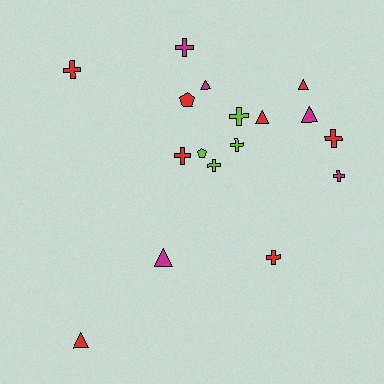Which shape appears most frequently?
Cross, with 9 objects.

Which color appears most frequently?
Red, with 8 objects.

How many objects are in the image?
There are 17 objects.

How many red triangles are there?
There are 3 red triangles.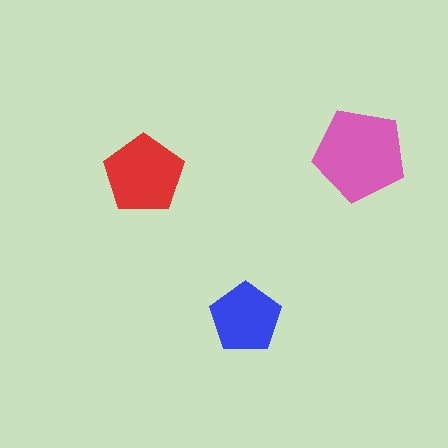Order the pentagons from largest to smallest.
the pink one, the red one, the blue one.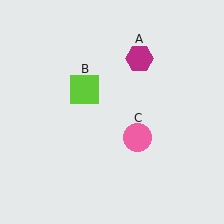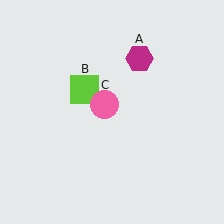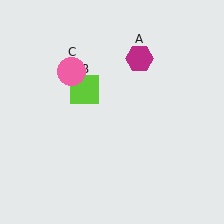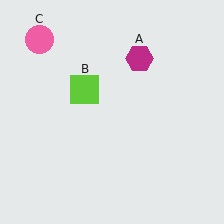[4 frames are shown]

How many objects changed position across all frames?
1 object changed position: pink circle (object C).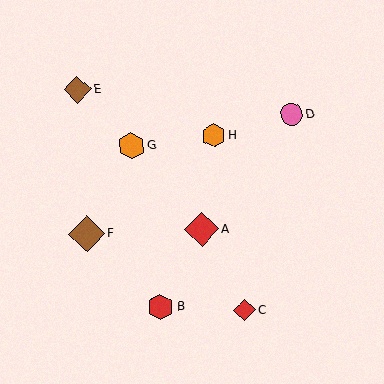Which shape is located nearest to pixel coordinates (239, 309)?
The red diamond (labeled C) at (244, 310) is nearest to that location.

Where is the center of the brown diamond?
The center of the brown diamond is at (87, 234).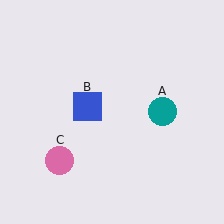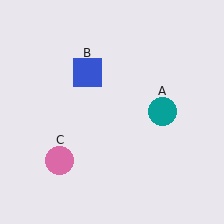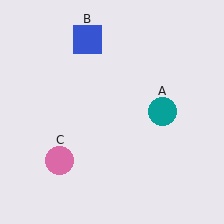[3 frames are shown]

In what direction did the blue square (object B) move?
The blue square (object B) moved up.